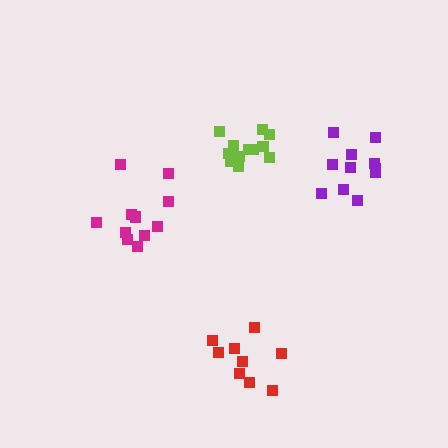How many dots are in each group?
Group 1: 9 dots, Group 2: 11 dots, Group 3: 12 dots, Group 4: 11 dots (43 total).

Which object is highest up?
The lime cluster is topmost.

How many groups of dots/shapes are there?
There are 4 groups.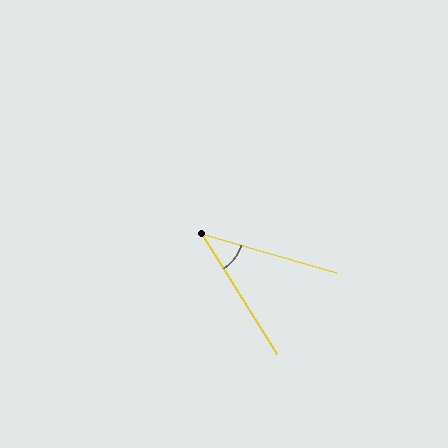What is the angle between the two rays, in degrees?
Approximately 42 degrees.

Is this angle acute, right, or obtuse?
It is acute.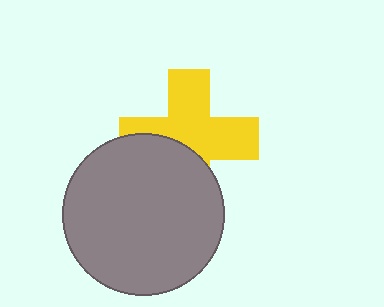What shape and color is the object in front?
The object in front is a gray circle.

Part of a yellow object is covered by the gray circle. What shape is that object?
It is a cross.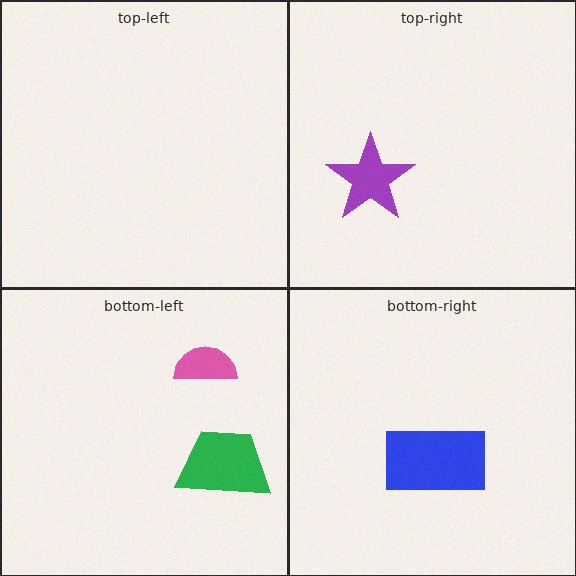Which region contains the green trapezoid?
The bottom-left region.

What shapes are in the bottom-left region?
The green trapezoid, the pink semicircle.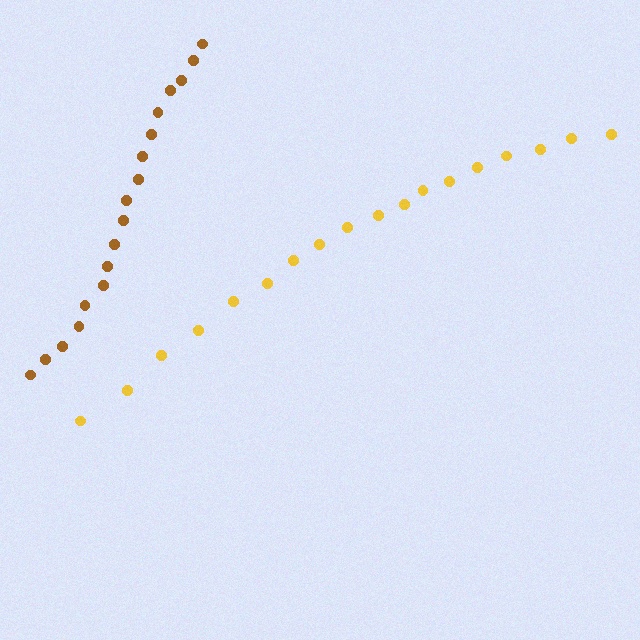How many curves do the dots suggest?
There are 2 distinct paths.